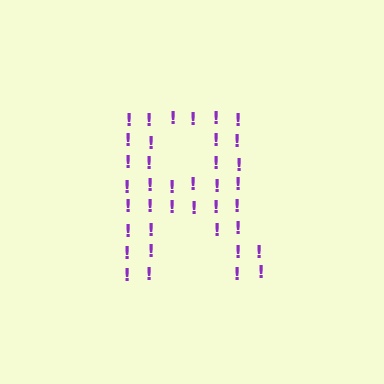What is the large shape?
The large shape is the letter R.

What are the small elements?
The small elements are exclamation marks.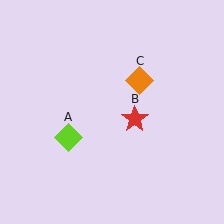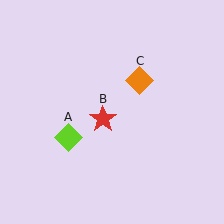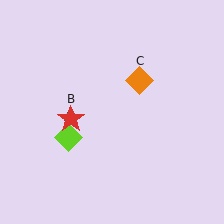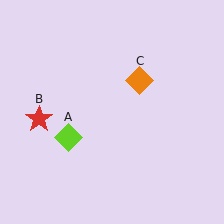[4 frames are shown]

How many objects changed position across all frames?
1 object changed position: red star (object B).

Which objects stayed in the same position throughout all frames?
Lime diamond (object A) and orange diamond (object C) remained stationary.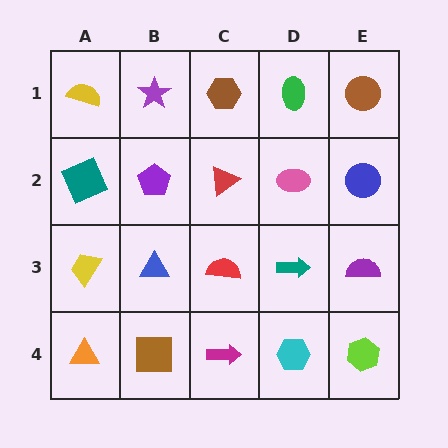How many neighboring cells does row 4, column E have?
2.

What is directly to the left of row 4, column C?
A brown square.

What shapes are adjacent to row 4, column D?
A teal arrow (row 3, column D), a magenta arrow (row 4, column C), a lime hexagon (row 4, column E).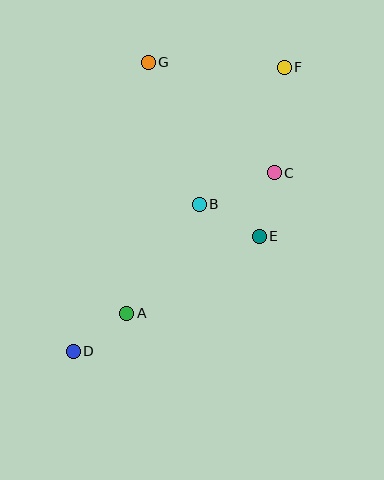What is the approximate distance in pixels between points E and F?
The distance between E and F is approximately 171 pixels.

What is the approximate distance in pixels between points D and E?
The distance between D and E is approximately 219 pixels.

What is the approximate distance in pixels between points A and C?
The distance between A and C is approximately 204 pixels.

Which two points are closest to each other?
Points C and E are closest to each other.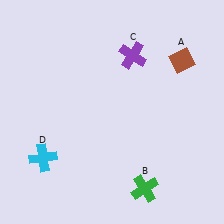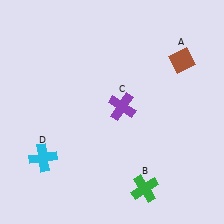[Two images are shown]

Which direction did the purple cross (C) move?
The purple cross (C) moved down.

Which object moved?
The purple cross (C) moved down.